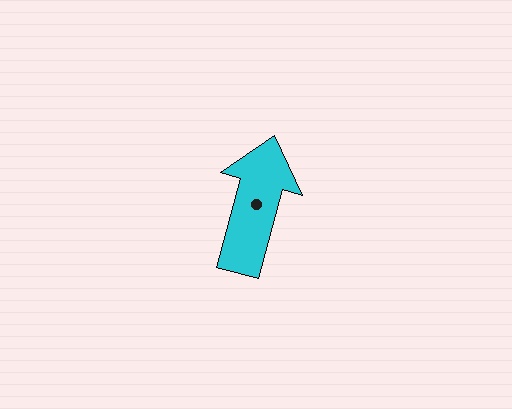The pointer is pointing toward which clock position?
Roughly 1 o'clock.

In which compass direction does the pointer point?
North.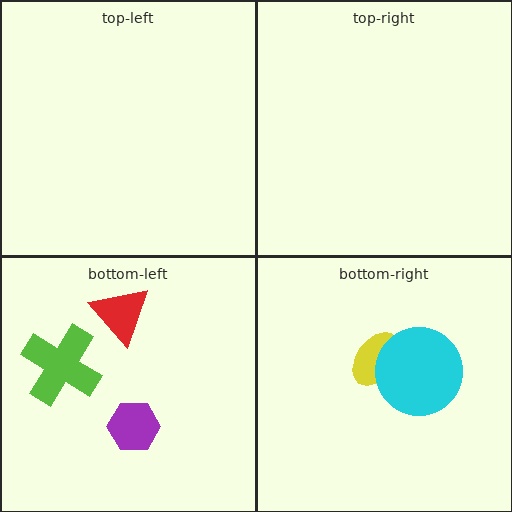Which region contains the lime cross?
The bottom-left region.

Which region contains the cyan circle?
The bottom-right region.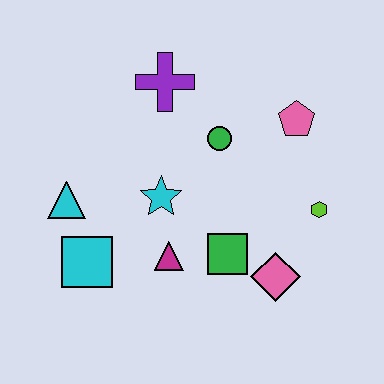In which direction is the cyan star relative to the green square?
The cyan star is to the left of the green square.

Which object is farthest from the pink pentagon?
The cyan square is farthest from the pink pentagon.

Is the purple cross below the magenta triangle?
No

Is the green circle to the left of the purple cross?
No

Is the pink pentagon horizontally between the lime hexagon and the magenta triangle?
Yes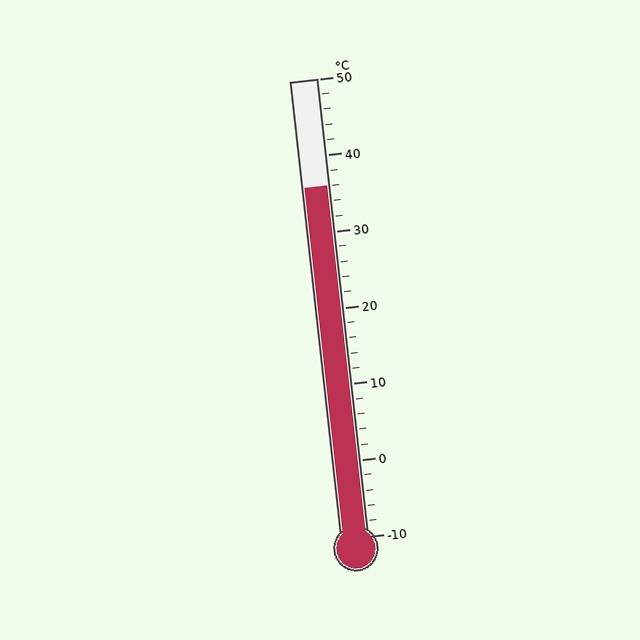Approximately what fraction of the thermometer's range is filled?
The thermometer is filled to approximately 75% of its range.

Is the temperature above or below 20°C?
The temperature is above 20°C.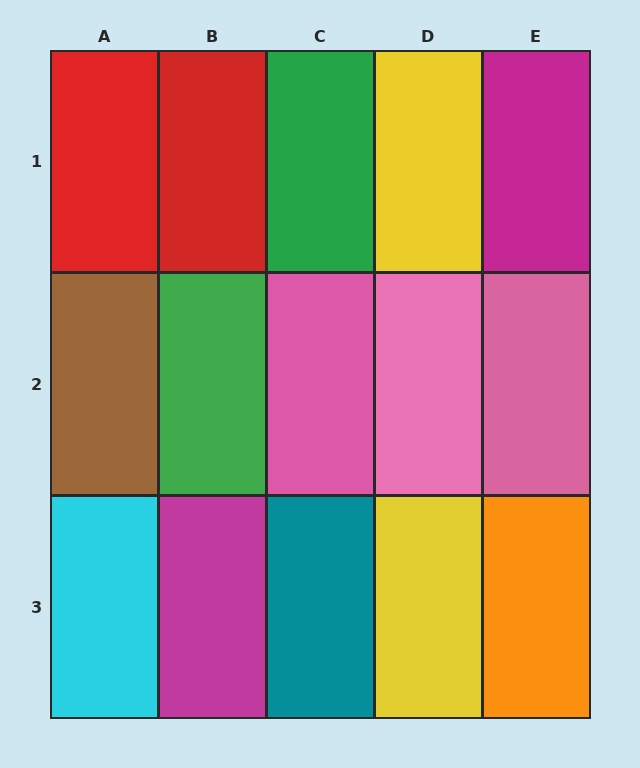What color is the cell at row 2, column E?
Pink.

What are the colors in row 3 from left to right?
Cyan, magenta, teal, yellow, orange.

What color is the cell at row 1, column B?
Red.